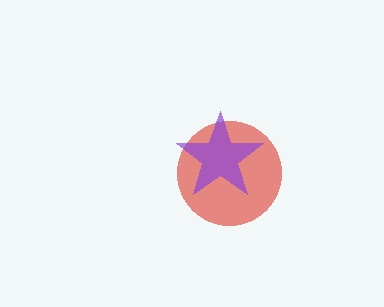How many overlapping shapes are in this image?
There are 2 overlapping shapes in the image.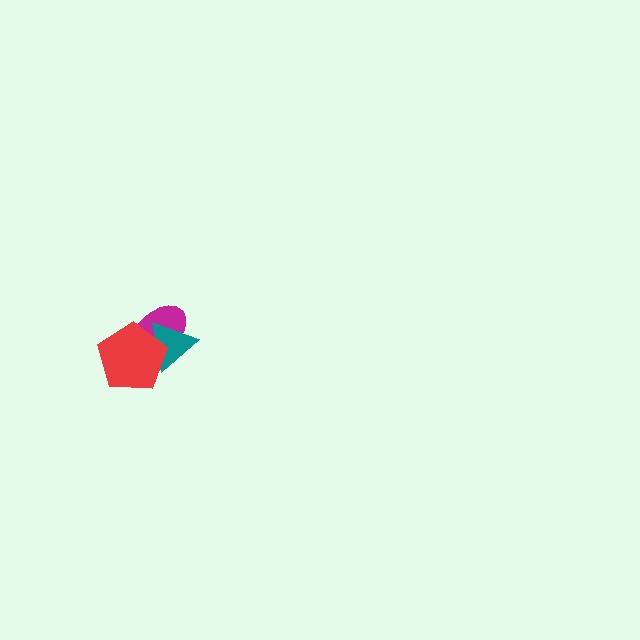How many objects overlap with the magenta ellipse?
2 objects overlap with the magenta ellipse.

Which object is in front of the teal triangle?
The red pentagon is in front of the teal triangle.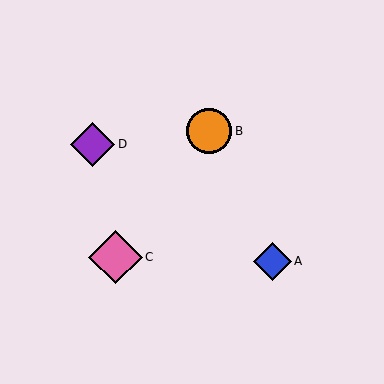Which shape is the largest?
The pink diamond (labeled C) is the largest.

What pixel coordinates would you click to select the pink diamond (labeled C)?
Click at (116, 257) to select the pink diamond C.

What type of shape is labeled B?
Shape B is an orange circle.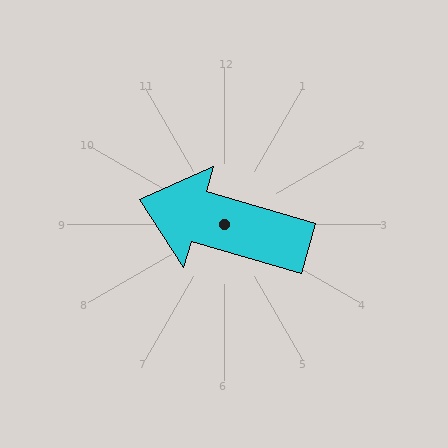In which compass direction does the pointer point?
West.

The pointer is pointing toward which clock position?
Roughly 10 o'clock.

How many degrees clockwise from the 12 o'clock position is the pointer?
Approximately 286 degrees.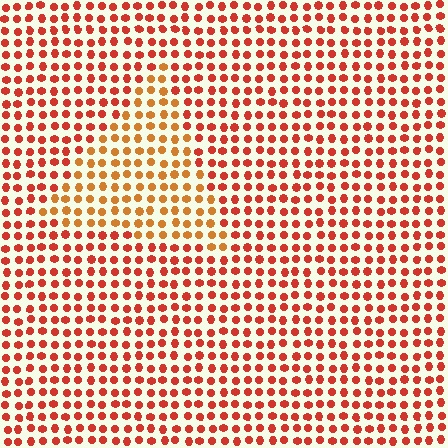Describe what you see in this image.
The image is filled with small red elements in a uniform arrangement. A triangle-shaped region is visible where the elements are tinted to a slightly different hue, forming a subtle color boundary.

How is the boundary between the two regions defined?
The boundary is defined purely by a slight shift in hue (about 26 degrees). Spacing, size, and orientation are identical on both sides.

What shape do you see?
I see a triangle.